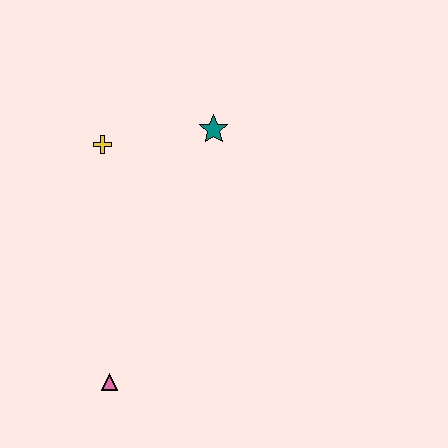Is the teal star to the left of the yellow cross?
No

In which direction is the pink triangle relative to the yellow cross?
The pink triangle is below the yellow cross.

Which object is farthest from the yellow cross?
The pink triangle is farthest from the yellow cross.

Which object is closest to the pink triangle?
The yellow cross is closest to the pink triangle.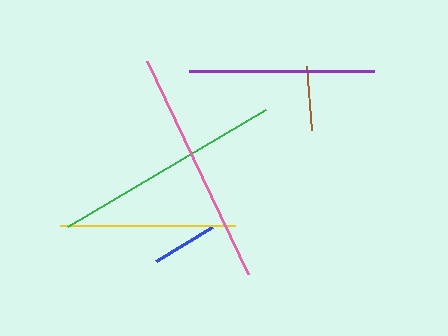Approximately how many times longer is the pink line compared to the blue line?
The pink line is approximately 3.6 times the length of the blue line.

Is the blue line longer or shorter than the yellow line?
The yellow line is longer than the blue line.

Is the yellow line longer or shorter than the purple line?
The purple line is longer than the yellow line.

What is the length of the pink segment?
The pink segment is approximately 235 pixels long.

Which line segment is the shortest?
The brown line is the shortest at approximately 64 pixels.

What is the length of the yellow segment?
The yellow segment is approximately 175 pixels long.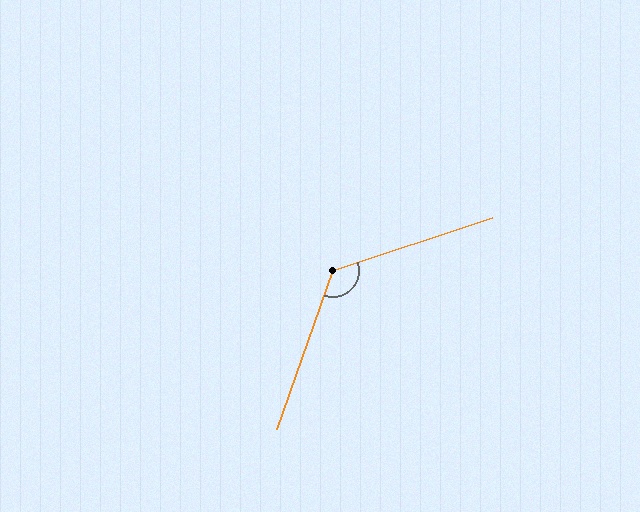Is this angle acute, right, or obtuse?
It is obtuse.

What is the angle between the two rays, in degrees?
Approximately 128 degrees.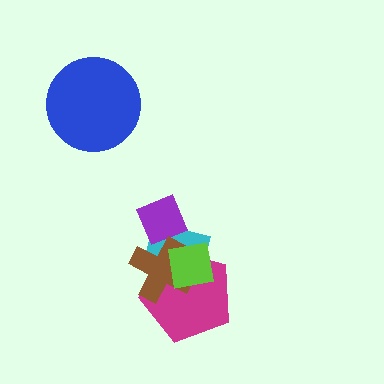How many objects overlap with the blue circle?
0 objects overlap with the blue circle.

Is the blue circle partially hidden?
No, no other shape covers it.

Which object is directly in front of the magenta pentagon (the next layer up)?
The brown cross is directly in front of the magenta pentagon.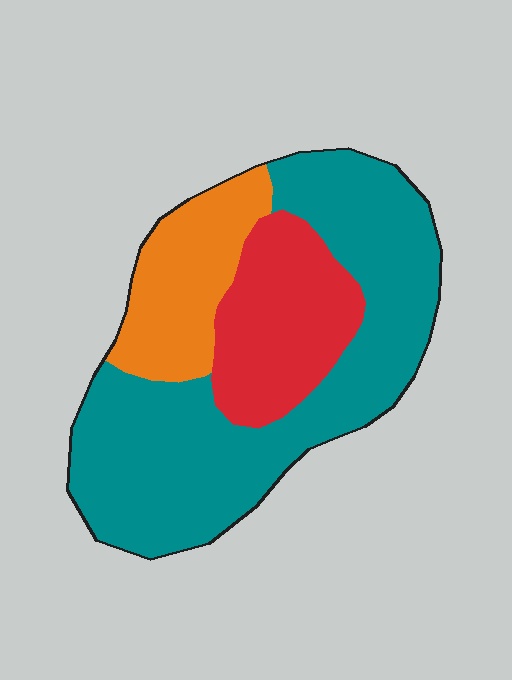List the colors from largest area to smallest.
From largest to smallest: teal, red, orange.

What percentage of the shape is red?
Red takes up about one fifth (1/5) of the shape.